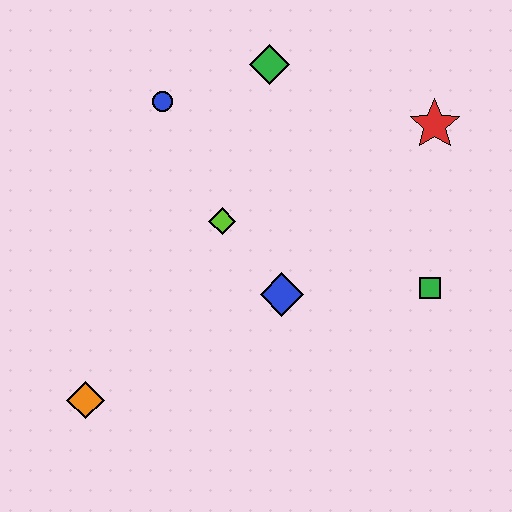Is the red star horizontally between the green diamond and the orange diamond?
No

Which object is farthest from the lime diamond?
The red star is farthest from the lime diamond.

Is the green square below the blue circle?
Yes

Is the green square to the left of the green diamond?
No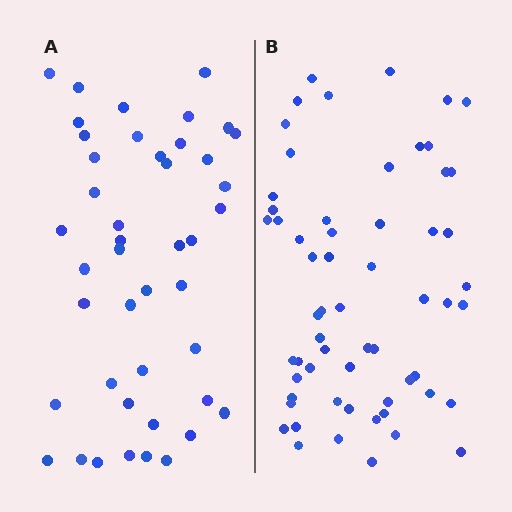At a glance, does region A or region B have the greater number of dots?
Region B (the right region) has more dots.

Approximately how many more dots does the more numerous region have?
Region B has approximately 15 more dots than region A.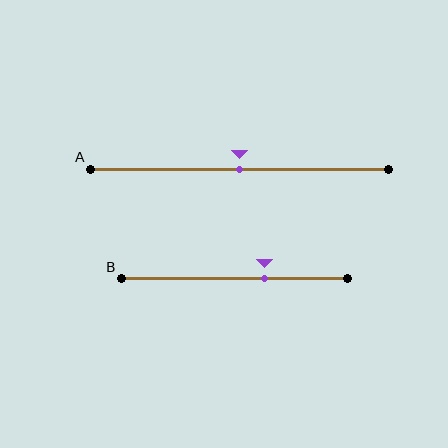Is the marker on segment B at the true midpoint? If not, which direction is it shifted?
No, the marker on segment B is shifted to the right by about 13% of the segment length.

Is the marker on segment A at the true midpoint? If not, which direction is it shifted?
Yes, the marker on segment A is at the true midpoint.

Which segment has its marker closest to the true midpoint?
Segment A has its marker closest to the true midpoint.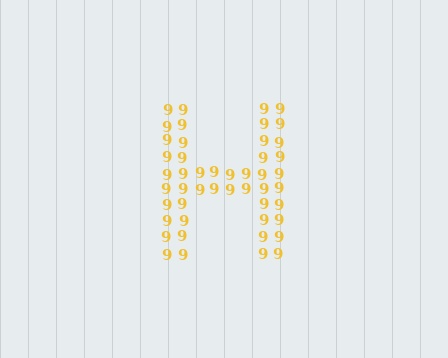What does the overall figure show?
The overall figure shows the letter H.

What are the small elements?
The small elements are digit 9's.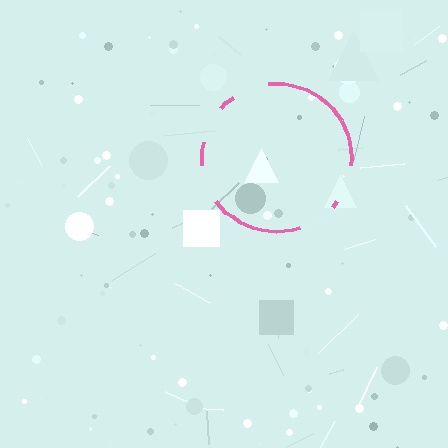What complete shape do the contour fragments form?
The contour fragments form a circle.